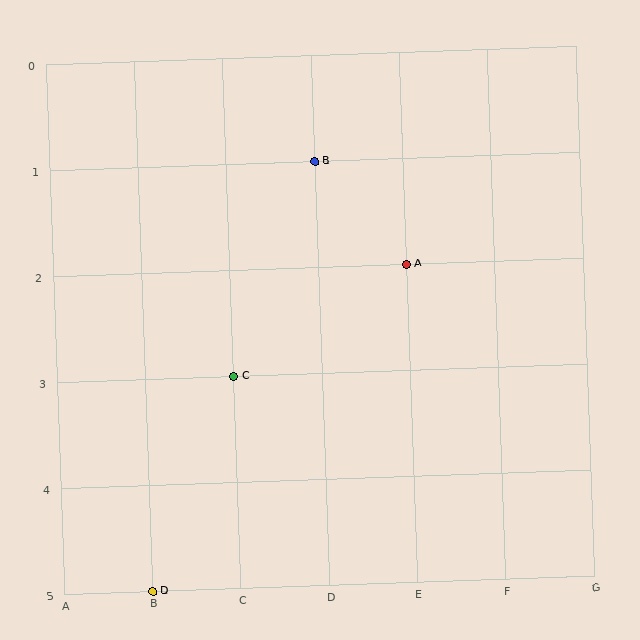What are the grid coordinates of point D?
Point D is at grid coordinates (B, 5).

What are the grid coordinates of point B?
Point B is at grid coordinates (D, 1).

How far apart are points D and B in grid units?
Points D and B are 2 columns and 4 rows apart (about 4.5 grid units diagonally).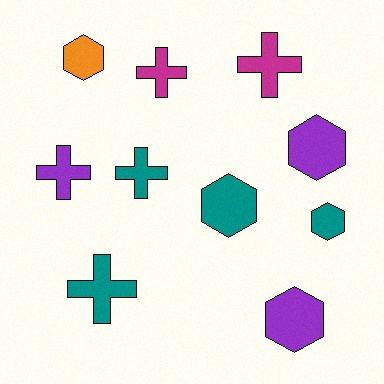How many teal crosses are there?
There are 2 teal crosses.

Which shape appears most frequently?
Hexagon, with 5 objects.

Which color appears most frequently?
Teal, with 4 objects.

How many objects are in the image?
There are 10 objects.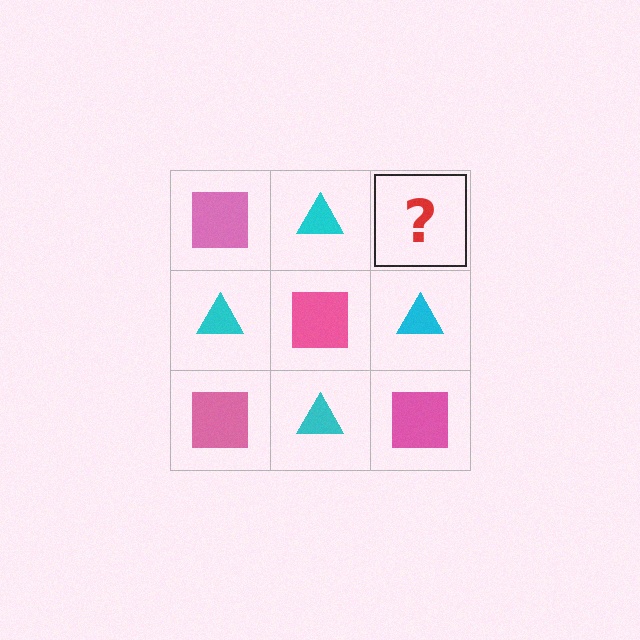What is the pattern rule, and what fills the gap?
The rule is that it alternates pink square and cyan triangle in a checkerboard pattern. The gap should be filled with a pink square.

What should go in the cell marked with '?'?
The missing cell should contain a pink square.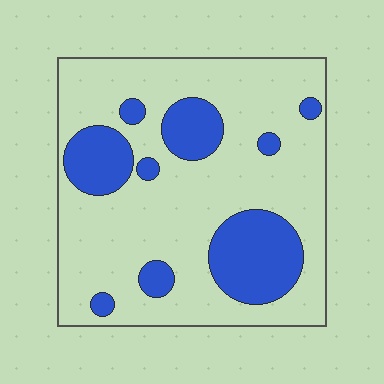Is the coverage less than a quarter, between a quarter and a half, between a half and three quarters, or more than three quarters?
Less than a quarter.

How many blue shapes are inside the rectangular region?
9.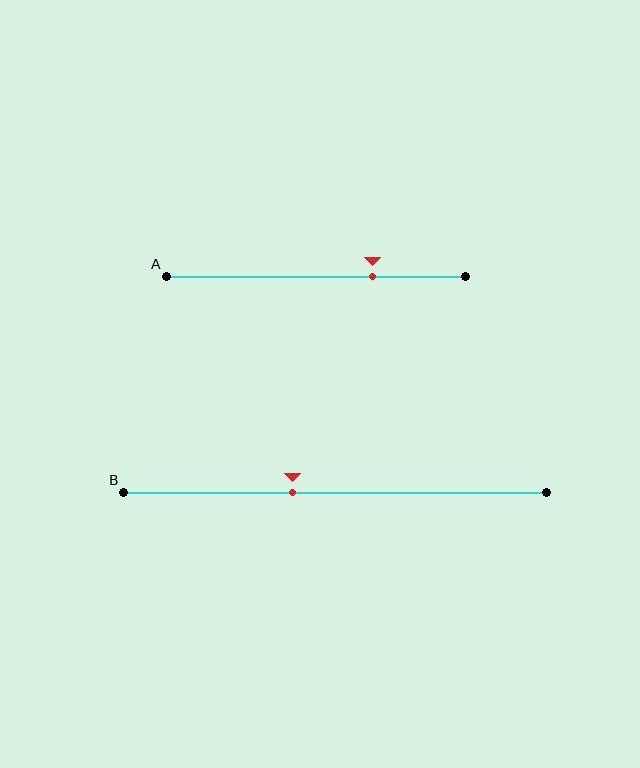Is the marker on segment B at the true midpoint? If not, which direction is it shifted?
No, the marker on segment B is shifted to the left by about 10% of the segment length.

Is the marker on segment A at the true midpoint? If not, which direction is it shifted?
No, the marker on segment A is shifted to the right by about 19% of the segment length.